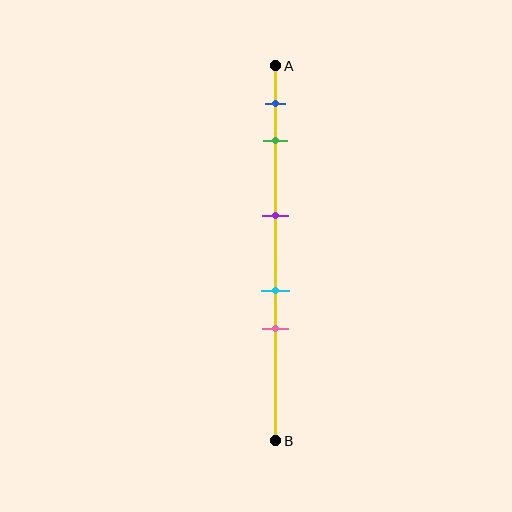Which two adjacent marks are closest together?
The cyan and pink marks are the closest adjacent pair.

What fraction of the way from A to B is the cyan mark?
The cyan mark is approximately 60% (0.6) of the way from A to B.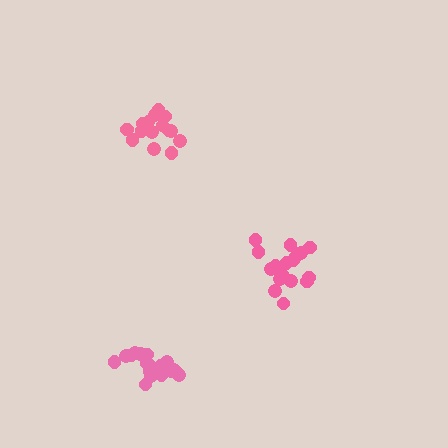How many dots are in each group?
Group 1: 17 dots, Group 2: 15 dots, Group 3: 19 dots (51 total).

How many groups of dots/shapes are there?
There are 3 groups.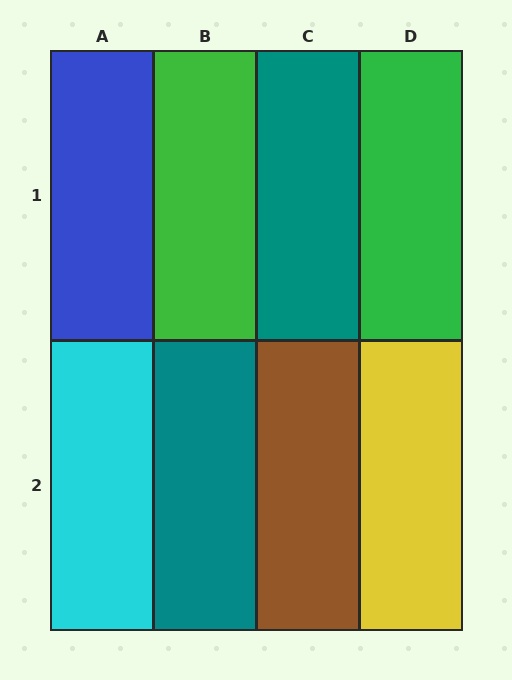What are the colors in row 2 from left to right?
Cyan, teal, brown, yellow.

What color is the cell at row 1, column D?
Green.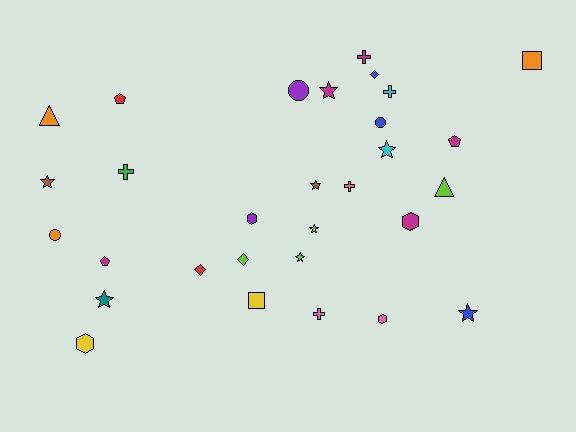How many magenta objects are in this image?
There are 5 magenta objects.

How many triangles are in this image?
There are 2 triangles.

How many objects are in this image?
There are 30 objects.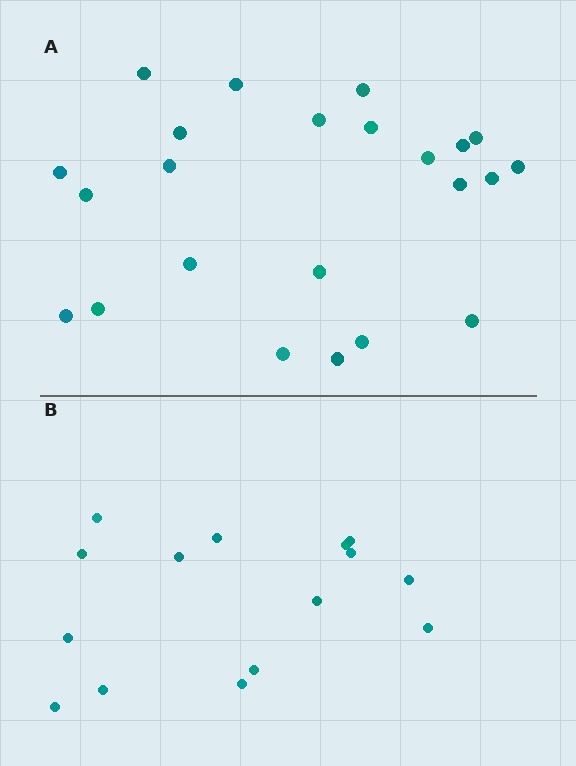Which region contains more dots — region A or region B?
Region A (the top region) has more dots.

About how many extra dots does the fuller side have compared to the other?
Region A has roughly 8 or so more dots than region B.